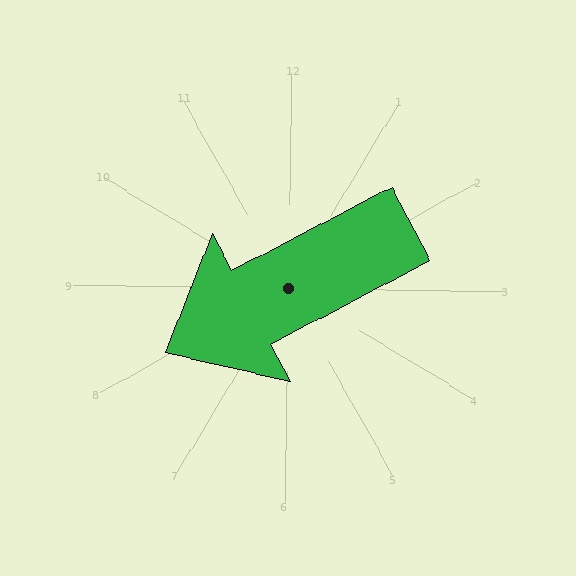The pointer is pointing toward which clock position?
Roughly 8 o'clock.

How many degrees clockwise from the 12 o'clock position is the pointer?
Approximately 242 degrees.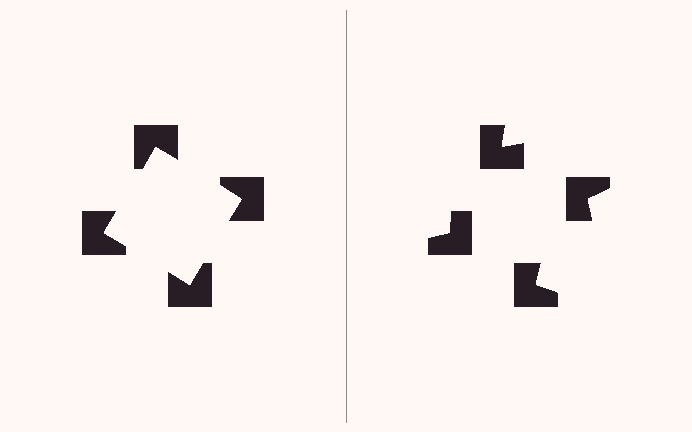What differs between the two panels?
The notched squares are positioned identically on both sides; only the wedge orientations differ. On the left they align to a square; on the right they are misaligned.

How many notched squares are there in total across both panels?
8 — 4 on each side.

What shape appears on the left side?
An illusory square.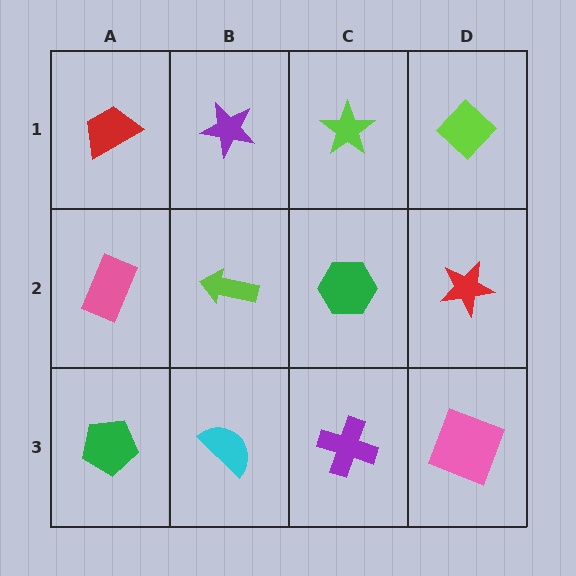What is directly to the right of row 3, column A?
A cyan semicircle.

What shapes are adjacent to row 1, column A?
A pink rectangle (row 2, column A), a purple star (row 1, column B).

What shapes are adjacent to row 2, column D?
A lime diamond (row 1, column D), a pink square (row 3, column D), a green hexagon (row 2, column C).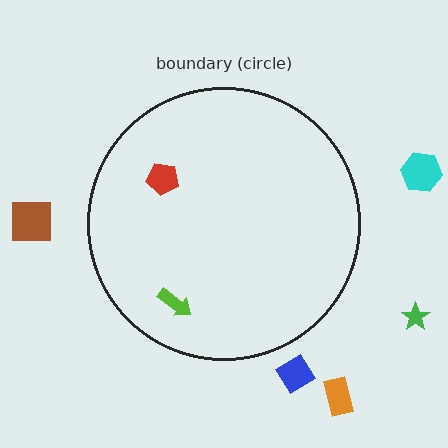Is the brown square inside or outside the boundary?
Outside.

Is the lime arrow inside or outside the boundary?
Inside.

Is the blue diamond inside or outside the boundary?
Outside.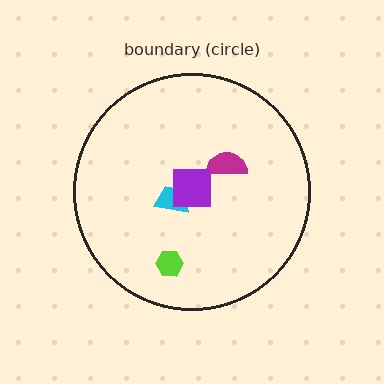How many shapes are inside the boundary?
4 inside, 0 outside.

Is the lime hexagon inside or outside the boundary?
Inside.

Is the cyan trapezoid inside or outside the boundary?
Inside.